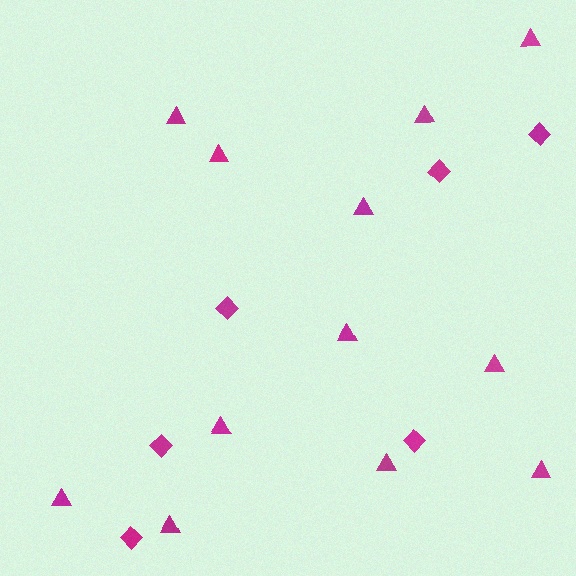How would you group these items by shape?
There are 2 groups: one group of diamonds (6) and one group of triangles (12).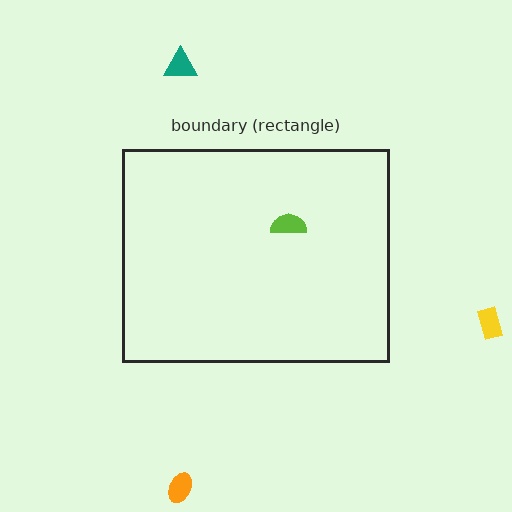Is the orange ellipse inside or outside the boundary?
Outside.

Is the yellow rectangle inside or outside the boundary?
Outside.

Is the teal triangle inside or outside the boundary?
Outside.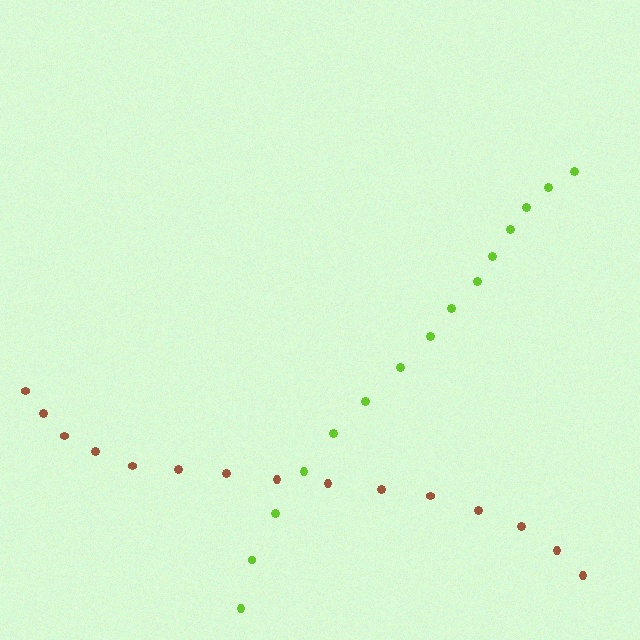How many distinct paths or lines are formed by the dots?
There are 2 distinct paths.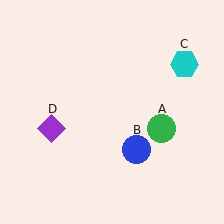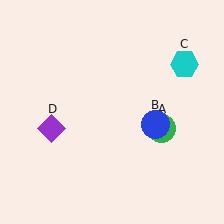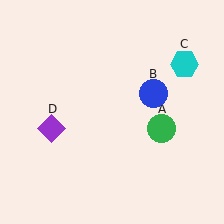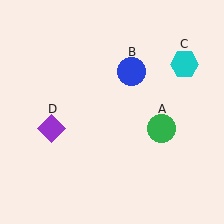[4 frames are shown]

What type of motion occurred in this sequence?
The blue circle (object B) rotated counterclockwise around the center of the scene.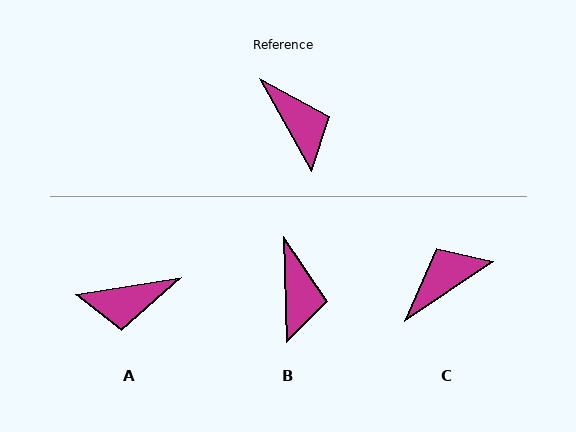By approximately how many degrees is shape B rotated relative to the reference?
Approximately 27 degrees clockwise.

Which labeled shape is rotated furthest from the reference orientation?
A, about 110 degrees away.